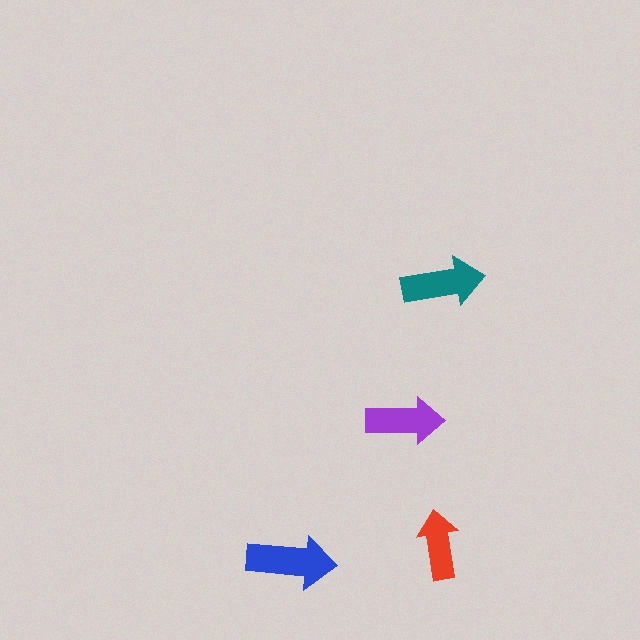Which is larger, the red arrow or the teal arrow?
The teal one.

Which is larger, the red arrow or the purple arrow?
The purple one.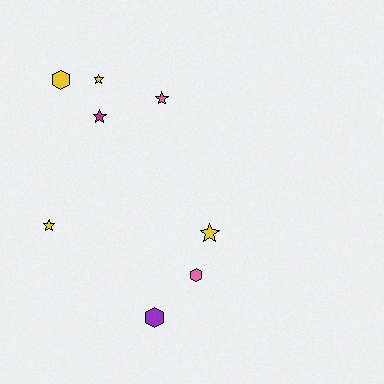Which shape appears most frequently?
Star, with 5 objects.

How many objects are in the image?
There are 8 objects.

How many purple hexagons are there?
There is 1 purple hexagon.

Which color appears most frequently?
Yellow, with 4 objects.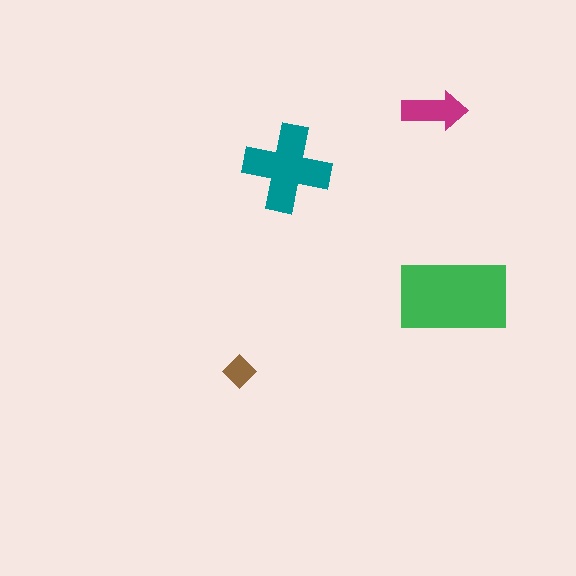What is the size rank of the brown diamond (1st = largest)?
4th.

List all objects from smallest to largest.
The brown diamond, the magenta arrow, the teal cross, the green rectangle.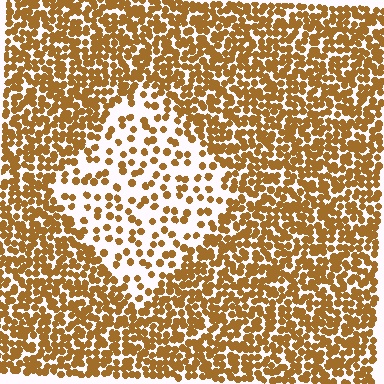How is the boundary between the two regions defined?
The boundary is defined by a change in element density (approximately 2.6x ratio). All elements are the same color, size, and shape.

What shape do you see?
I see a diamond.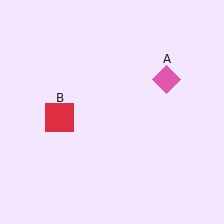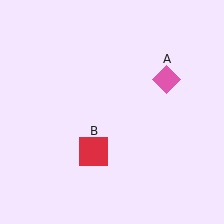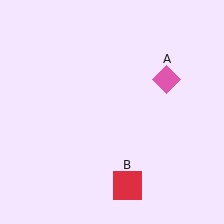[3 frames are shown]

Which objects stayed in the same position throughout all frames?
Pink diamond (object A) remained stationary.